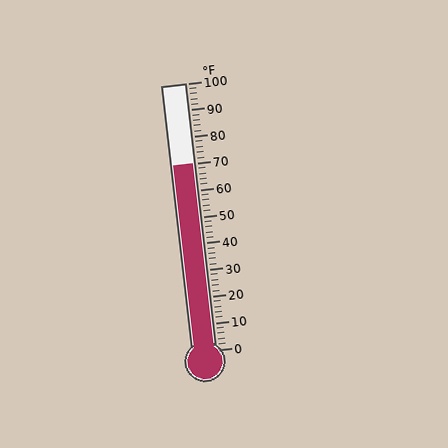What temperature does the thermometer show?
The thermometer shows approximately 70°F.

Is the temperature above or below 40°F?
The temperature is above 40°F.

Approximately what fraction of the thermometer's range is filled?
The thermometer is filled to approximately 70% of its range.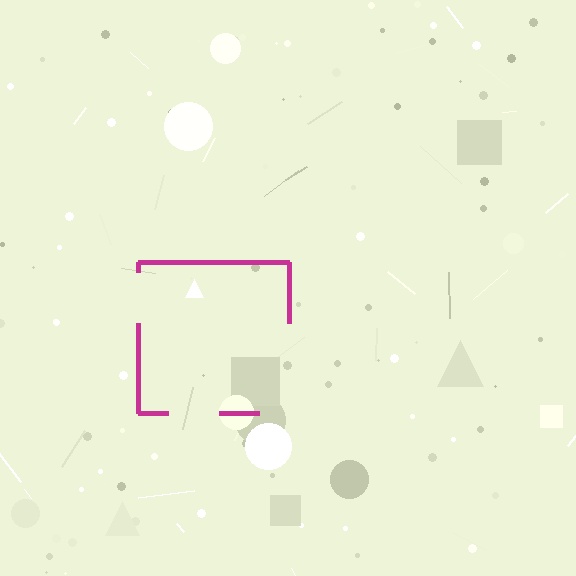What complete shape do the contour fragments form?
The contour fragments form a square.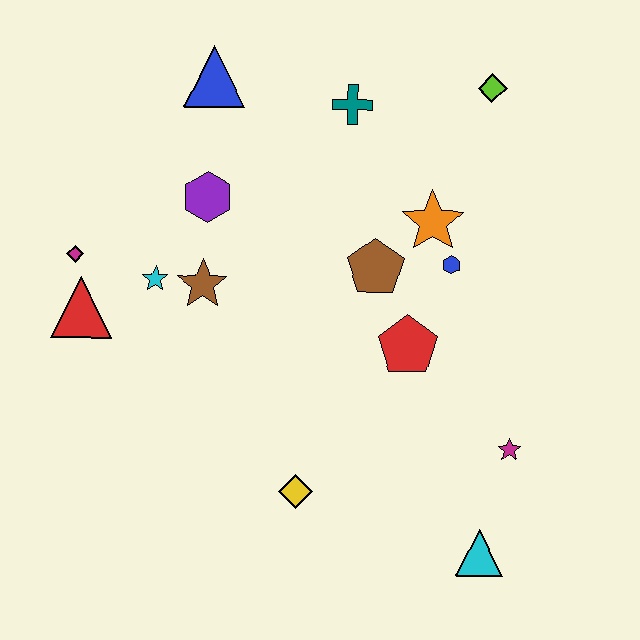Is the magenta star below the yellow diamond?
No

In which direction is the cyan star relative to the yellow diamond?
The cyan star is above the yellow diamond.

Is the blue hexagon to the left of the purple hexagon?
No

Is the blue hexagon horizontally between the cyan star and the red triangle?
No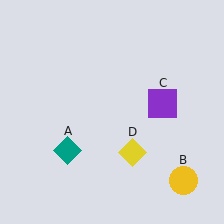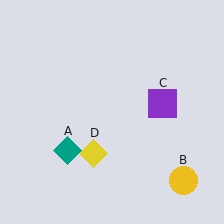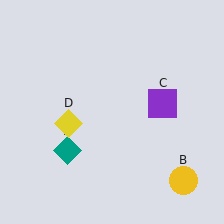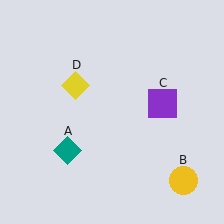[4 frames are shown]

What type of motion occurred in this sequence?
The yellow diamond (object D) rotated clockwise around the center of the scene.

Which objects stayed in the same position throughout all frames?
Teal diamond (object A) and yellow circle (object B) and purple square (object C) remained stationary.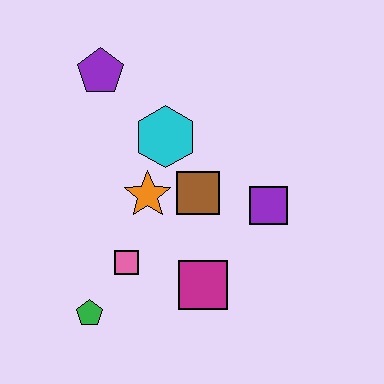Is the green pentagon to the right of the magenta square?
No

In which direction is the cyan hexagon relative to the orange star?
The cyan hexagon is above the orange star.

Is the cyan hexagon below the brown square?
No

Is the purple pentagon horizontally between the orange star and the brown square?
No